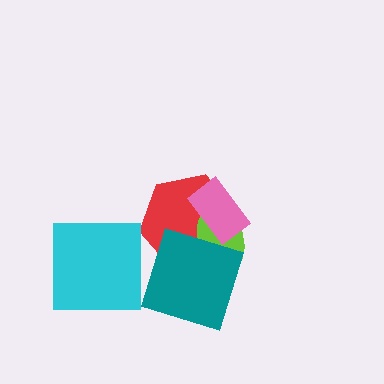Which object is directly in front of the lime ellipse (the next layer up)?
The teal square is directly in front of the lime ellipse.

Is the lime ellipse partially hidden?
Yes, it is partially covered by another shape.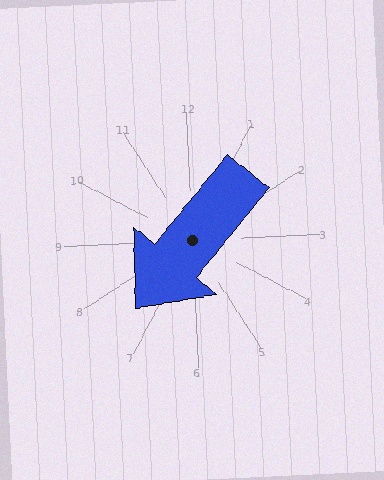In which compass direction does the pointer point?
Southwest.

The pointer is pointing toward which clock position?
Roughly 7 o'clock.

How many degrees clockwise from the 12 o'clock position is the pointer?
Approximately 222 degrees.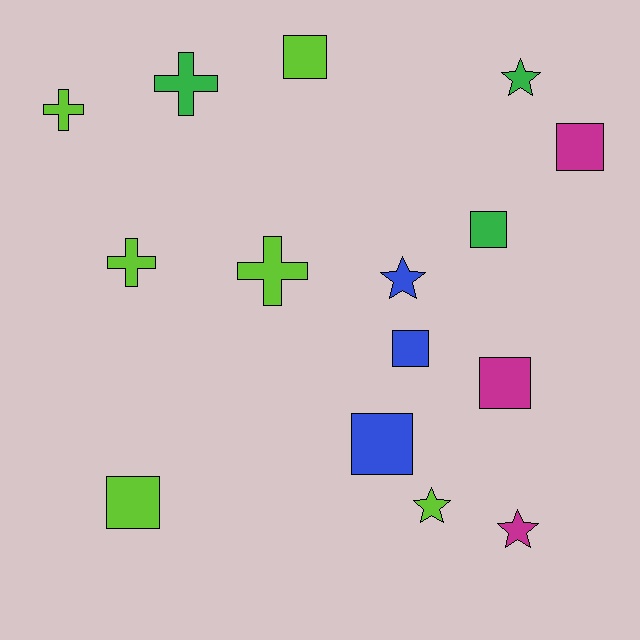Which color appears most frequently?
Lime, with 6 objects.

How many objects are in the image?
There are 15 objects.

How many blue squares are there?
There are 2 blue squares.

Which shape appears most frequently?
Square, with 7 objects.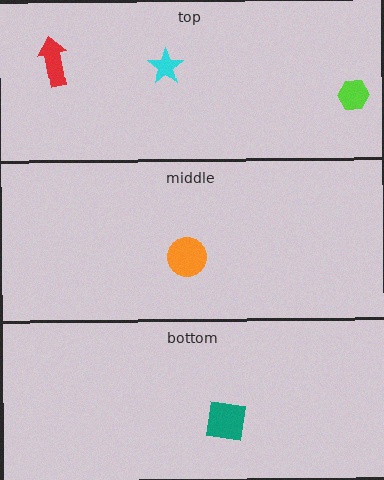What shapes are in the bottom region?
The teal square.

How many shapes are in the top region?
3.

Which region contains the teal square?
The bottom region.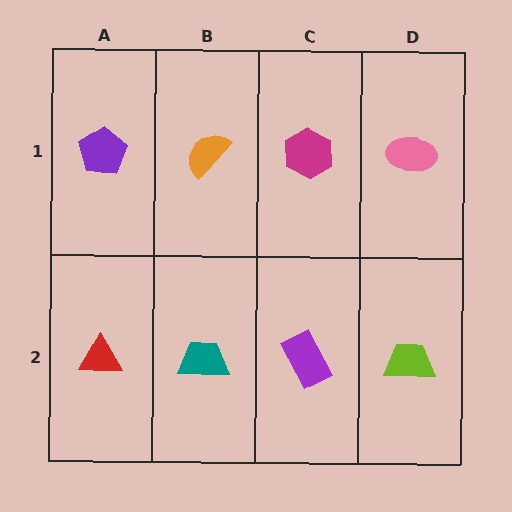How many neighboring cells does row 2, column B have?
3.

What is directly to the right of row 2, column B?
A purple rectangle.